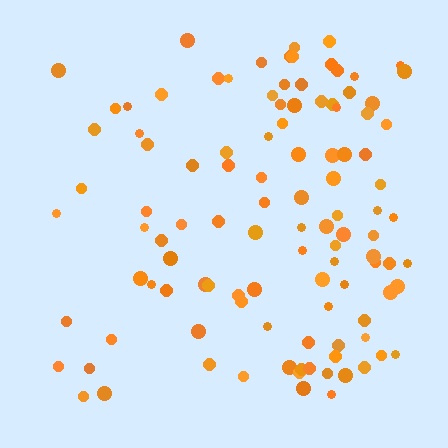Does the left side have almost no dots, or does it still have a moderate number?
Still a moderate number, just noticeably fewer than the right.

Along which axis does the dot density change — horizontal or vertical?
Horizontal.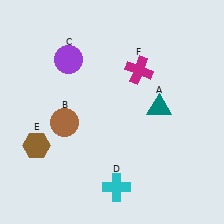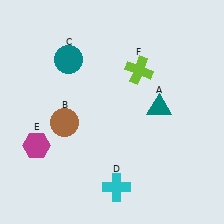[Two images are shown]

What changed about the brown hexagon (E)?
In Image 1, E is brown. In Image 2, it changed to magenta.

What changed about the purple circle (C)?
In Image 1, C is purple. In Image 2, it changed to teal.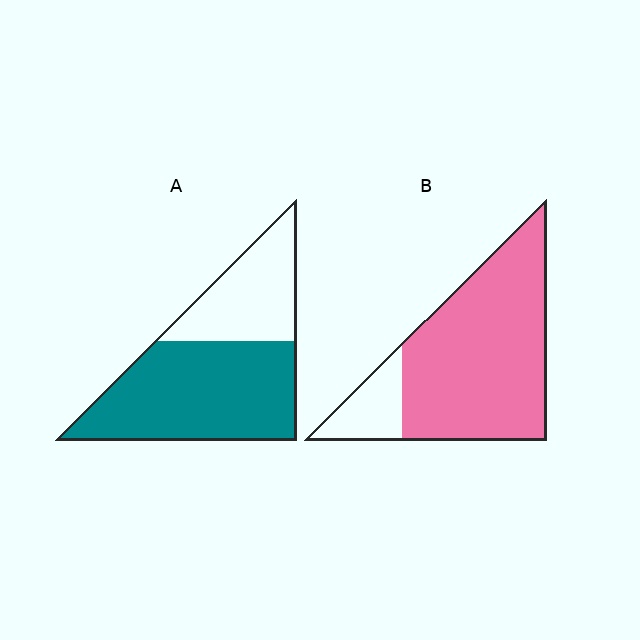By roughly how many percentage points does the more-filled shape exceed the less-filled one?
By roughly 20 percentage points (B over A).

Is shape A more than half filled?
Yes.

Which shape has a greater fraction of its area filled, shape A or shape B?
Shape B.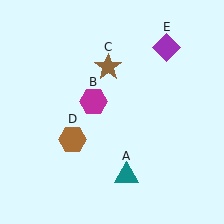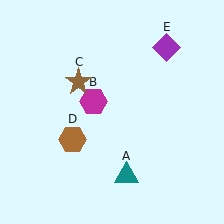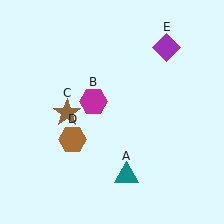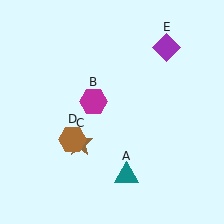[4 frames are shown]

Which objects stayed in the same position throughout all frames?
Teal triangle (object A) and magenta hexagon (object B) and brown hexagon (object D) and purple diamond (object E) remained stationary.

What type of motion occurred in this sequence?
The brown star (object C) rotated counterclockwise around the center of the scene.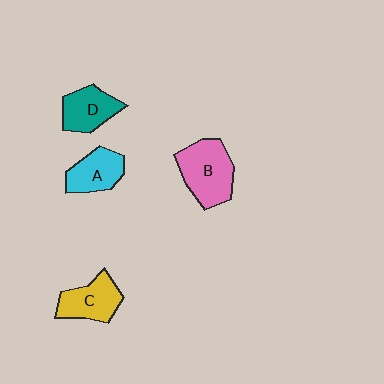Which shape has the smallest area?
Shape A (cyan).